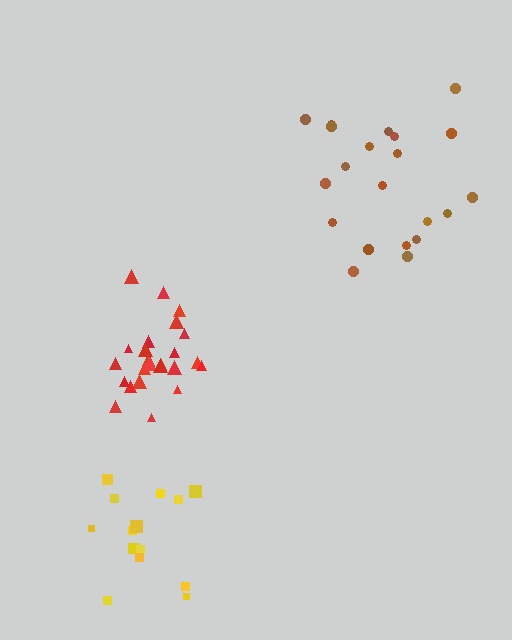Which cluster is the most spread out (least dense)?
Brown.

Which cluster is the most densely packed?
Red.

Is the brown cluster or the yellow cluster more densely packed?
Yellow.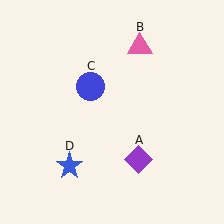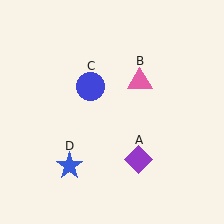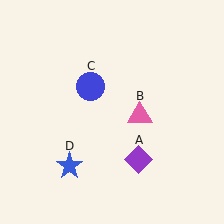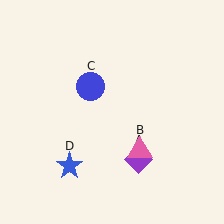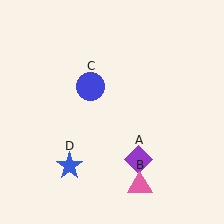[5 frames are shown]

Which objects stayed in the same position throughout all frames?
Purple diamond (object A) and blue circle (object C) and blue star (object D) remained stationary.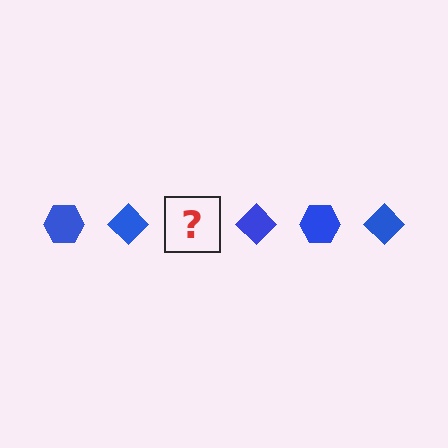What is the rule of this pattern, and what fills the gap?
The rule is that the pattern cycles through hexagon, diamond shapes in blue. The gap should be filled with a blue hexagon.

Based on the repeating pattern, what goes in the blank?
The blank should be a blue hexagon.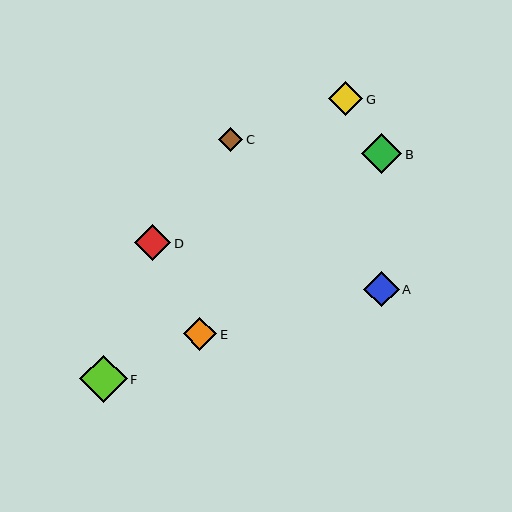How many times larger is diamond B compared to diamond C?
Diamond B is approximately 1.7 times the size of diamond C.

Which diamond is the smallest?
Diamond C is the smallest with a size of approximately 24 pixels.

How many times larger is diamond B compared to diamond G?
Diamond B is approximately 1.2 times the size of diamond G.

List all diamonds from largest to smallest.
From largest to smallest: F, B, D, A, G, E, C.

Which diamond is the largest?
Diamond F is the largest with a size of approximately 47 pixels.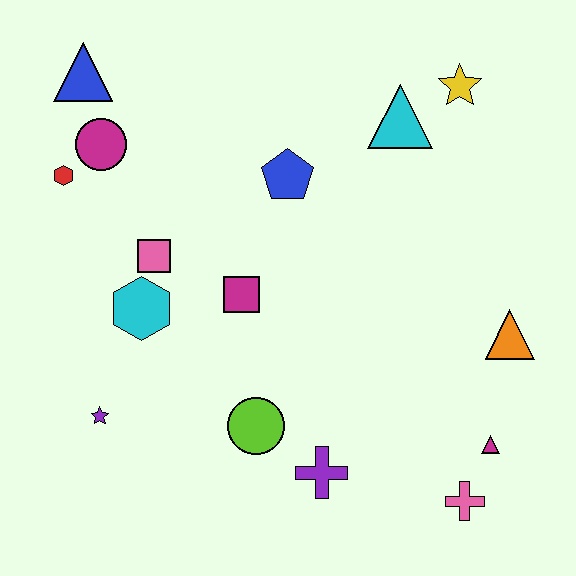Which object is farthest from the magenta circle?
The pink cross is farthest from the magenta circle.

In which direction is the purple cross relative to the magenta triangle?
The purple cross is to the left of the magenta triangle.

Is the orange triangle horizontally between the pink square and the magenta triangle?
No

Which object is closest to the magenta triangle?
The pink cross is closest to the magenta triangle.